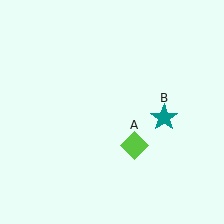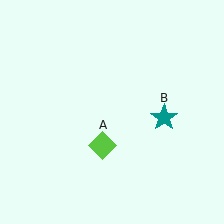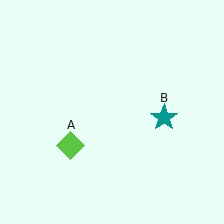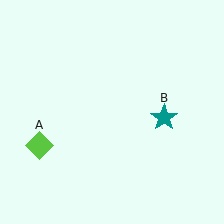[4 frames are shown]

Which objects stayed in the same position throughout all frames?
Teal star (object B) remained stationary.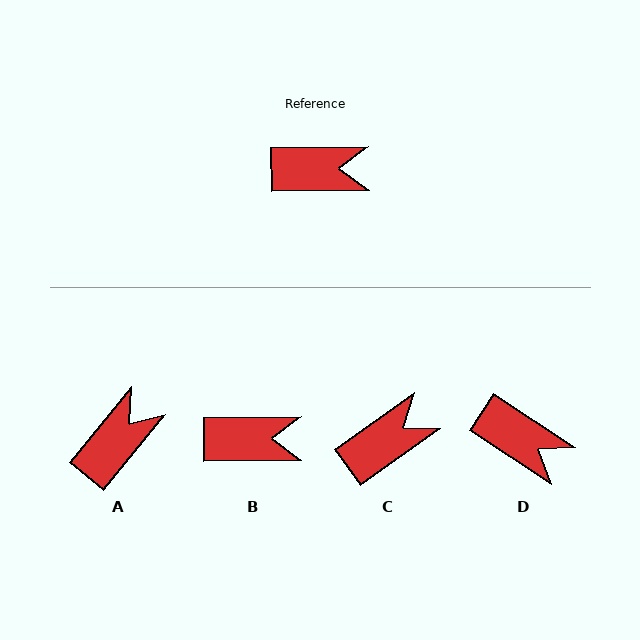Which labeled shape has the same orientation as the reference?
B.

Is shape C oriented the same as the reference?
No, it is off by about 35 degrees.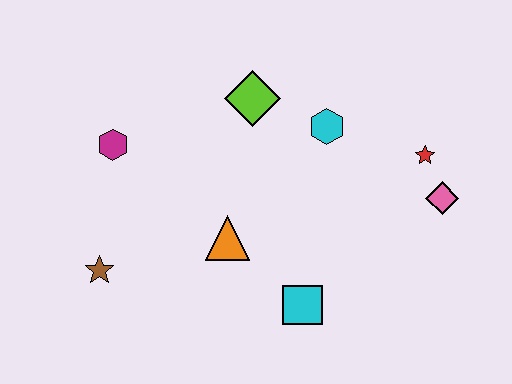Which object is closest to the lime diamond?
The cyan hexagon is closest to the lime diamond.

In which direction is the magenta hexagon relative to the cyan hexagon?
The magenta hexagon is to the left of the cyan hexagon.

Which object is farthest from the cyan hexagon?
The brown star is farthest from the cyan hexagon.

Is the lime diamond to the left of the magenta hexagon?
No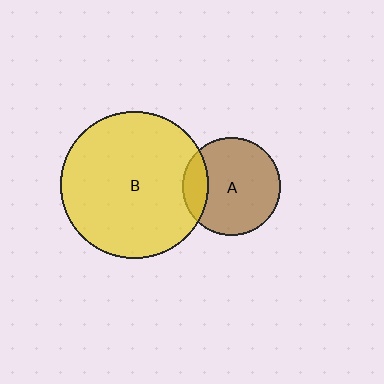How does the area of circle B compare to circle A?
Approximately 2.3 times.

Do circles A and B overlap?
Yes.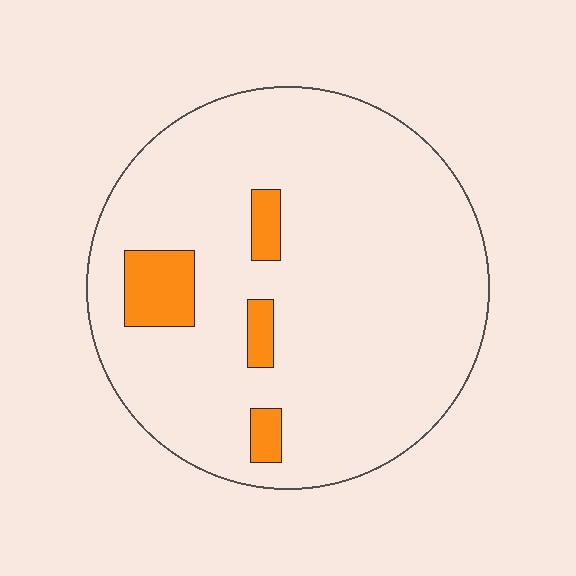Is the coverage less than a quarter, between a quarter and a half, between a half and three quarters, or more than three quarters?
Less than a quarter.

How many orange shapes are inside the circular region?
4.